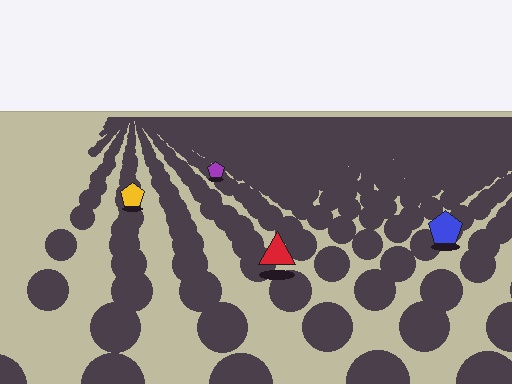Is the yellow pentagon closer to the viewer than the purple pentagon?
Yes. The yellow pentagon is closer — you can tell from the texture gradient: the ground texture is coarser near it.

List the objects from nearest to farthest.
From nearest to farthest: the red triangle, the blue pentagon, the yellow pentagon, the purple pentagon.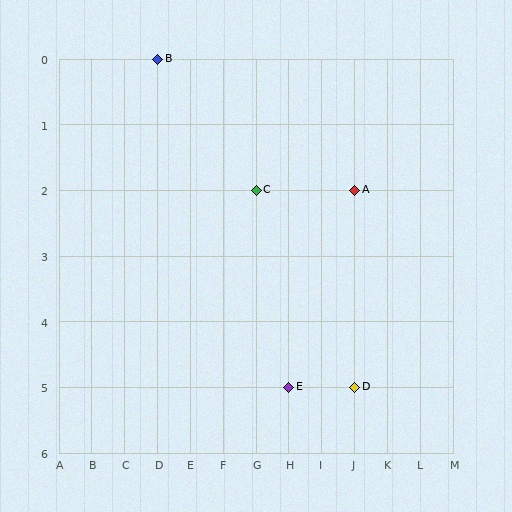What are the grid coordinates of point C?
Point C is at grid coordinates (G, 2).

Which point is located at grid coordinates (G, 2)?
Point C is at (G, 2).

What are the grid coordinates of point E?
Point E is at grid coordinates (H, 5).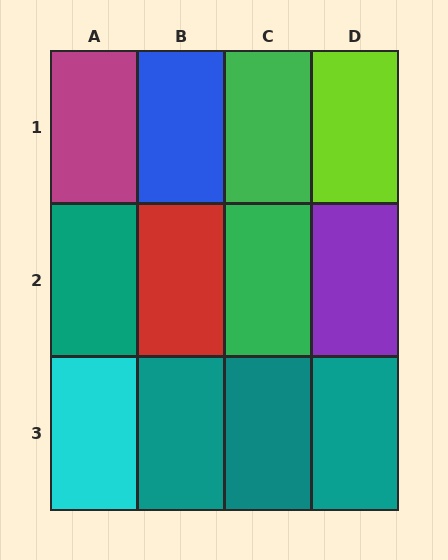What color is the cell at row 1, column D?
Lime.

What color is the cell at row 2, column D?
Purple.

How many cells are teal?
4 cells are teal.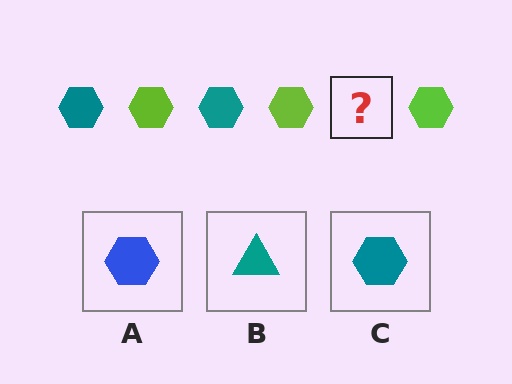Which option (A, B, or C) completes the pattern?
C.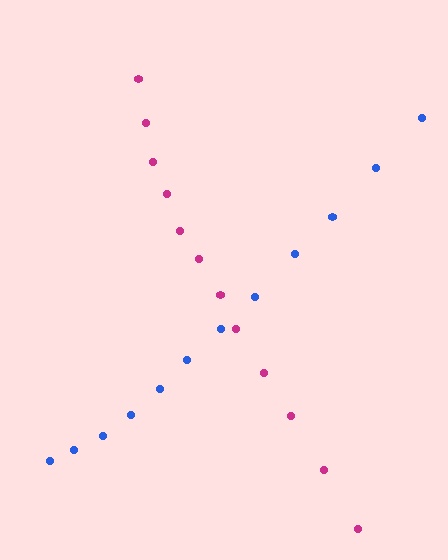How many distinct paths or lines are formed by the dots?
There are 2 distinct paths.